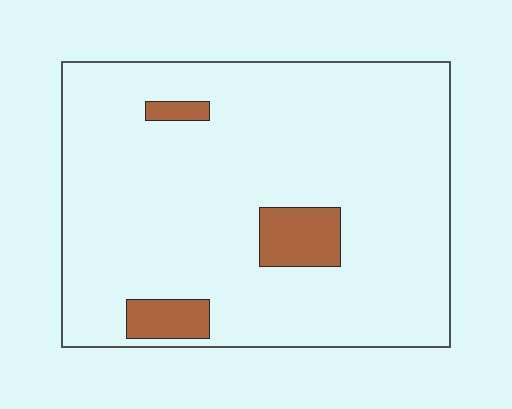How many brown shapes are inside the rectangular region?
3.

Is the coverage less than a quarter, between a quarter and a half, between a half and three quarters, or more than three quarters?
Less than a quarter.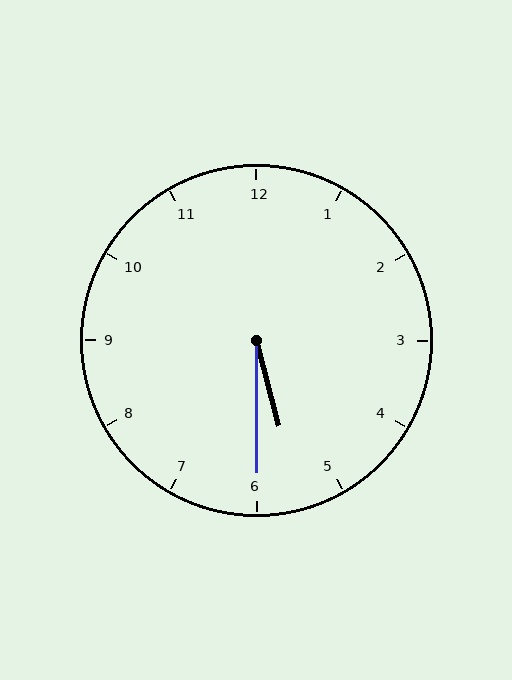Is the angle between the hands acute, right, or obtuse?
It is acute.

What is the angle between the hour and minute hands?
Approximately 15 degrees.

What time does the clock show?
5:30.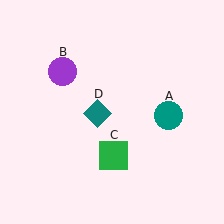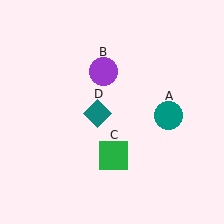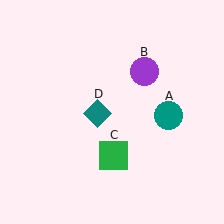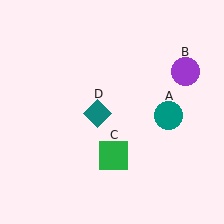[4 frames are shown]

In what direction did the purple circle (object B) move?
The purple circle (object B) moved right.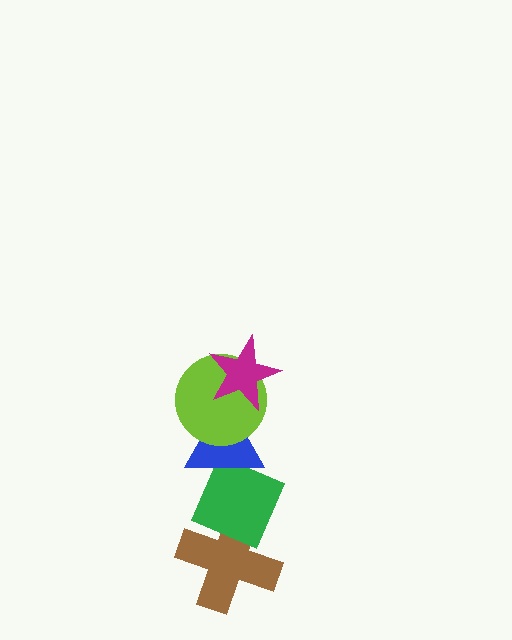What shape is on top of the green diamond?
The blue triangle is on top of the green diamond.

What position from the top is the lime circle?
The lime circle is 2nd from the top.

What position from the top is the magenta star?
The magenta star is 1st from the top.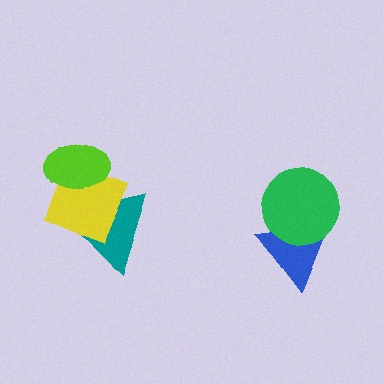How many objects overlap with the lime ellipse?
2 objects overlap with the lime ellipse.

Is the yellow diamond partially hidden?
Yes, it is partially covered by another shape.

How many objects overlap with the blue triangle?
1 object overlaps with the blue triangle.